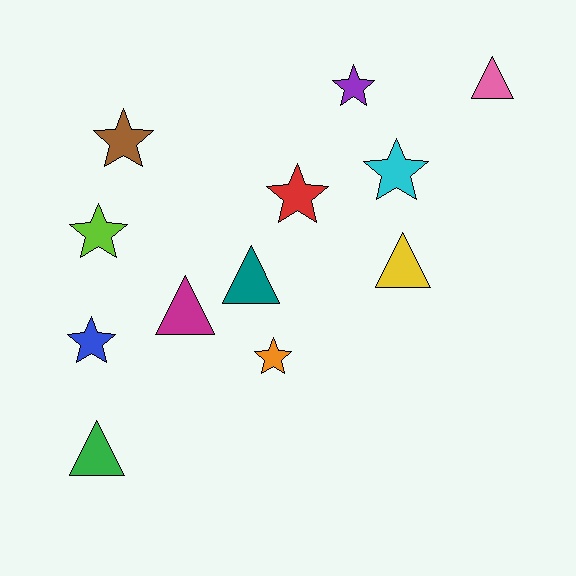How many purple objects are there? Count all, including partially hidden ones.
There is 1 purple object.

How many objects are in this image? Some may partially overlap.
There are 12 objects.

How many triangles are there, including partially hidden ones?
There are 5 triangles.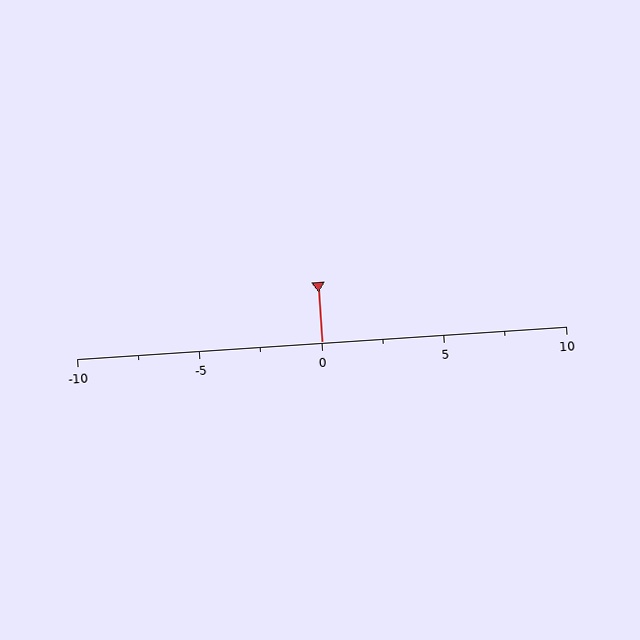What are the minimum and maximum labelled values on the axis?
The axis runs from -10 to 10.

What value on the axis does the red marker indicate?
The marker indicates approximately 0.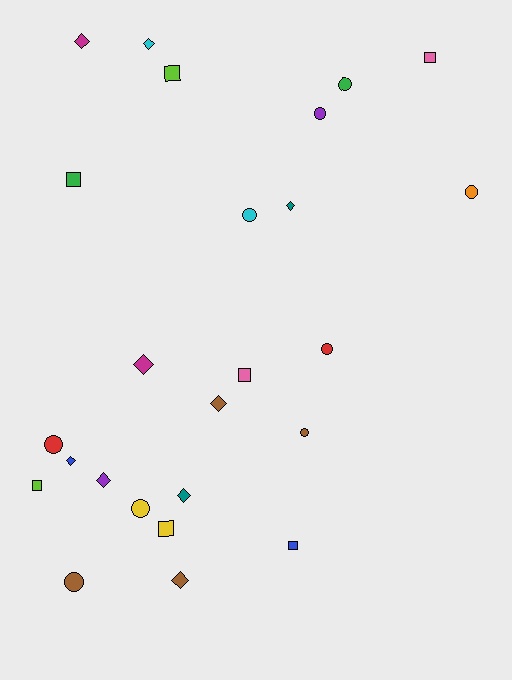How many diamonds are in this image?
There are 9 diamonds.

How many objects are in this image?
There are 25 objects.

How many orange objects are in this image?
There is 1 orange object.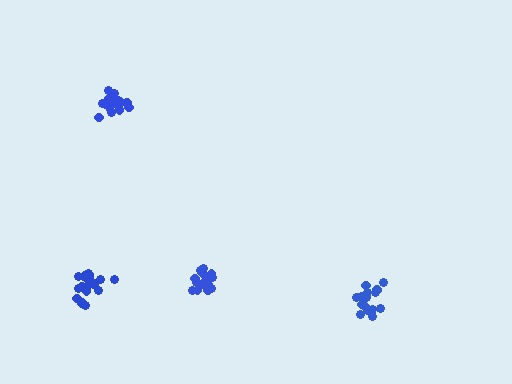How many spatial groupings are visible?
There are 4 spatial groupings.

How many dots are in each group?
Group 1: 18 dots, Group 2: 15 dots, Group 3: 20 dots, Group 4: 17 dots (70 total).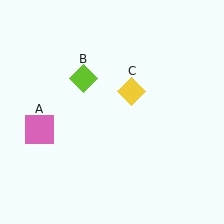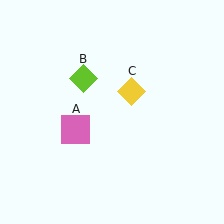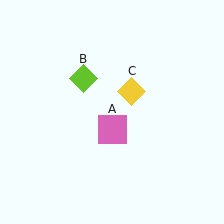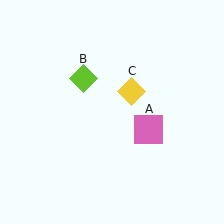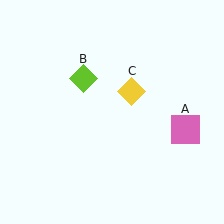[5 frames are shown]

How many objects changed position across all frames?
1 object changed position: pink square (object A).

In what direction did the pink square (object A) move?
The pink square (object A) moved right.